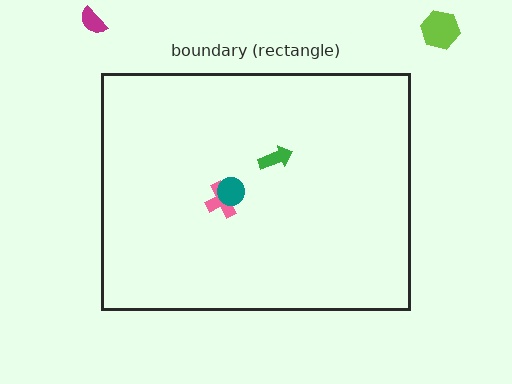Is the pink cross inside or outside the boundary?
Inside.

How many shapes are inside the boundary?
3 inside, 2 outside.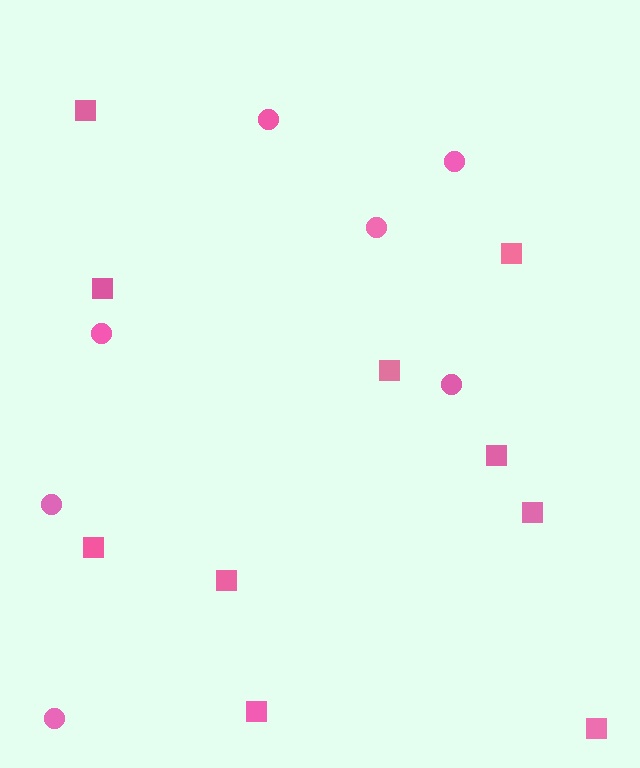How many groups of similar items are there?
There are 2 groups: one group of squares (10) and one group of circles (7).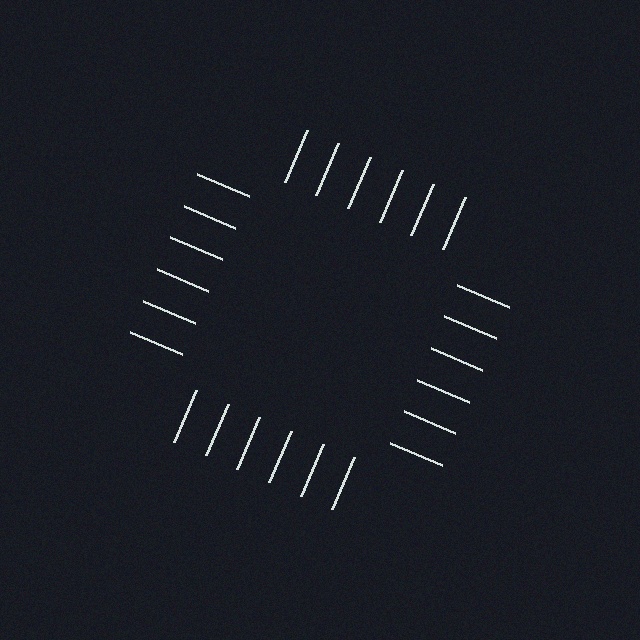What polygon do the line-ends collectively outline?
An illusory square — the line segments terminate on its edges but no continuous stroke is drawn.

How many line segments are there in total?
24 — 6 along each of the 4 edges.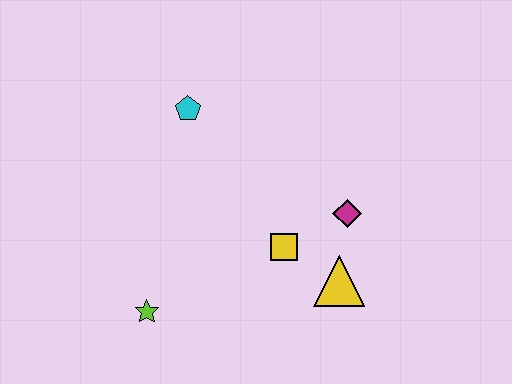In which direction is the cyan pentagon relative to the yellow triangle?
The cyan pentagon is above the yellow triangle.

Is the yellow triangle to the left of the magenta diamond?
Yes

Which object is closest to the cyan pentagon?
The yellow square is closest to the cyan pentagon.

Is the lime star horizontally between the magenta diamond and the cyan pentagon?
No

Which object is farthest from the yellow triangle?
The cyan pentagon is farthest from the yellow triangle.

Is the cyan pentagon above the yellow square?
Yes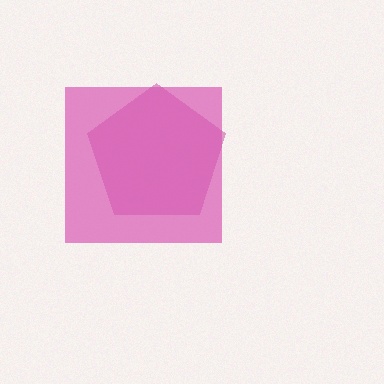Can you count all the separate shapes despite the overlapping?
Yes, there are 2 separate shapes.